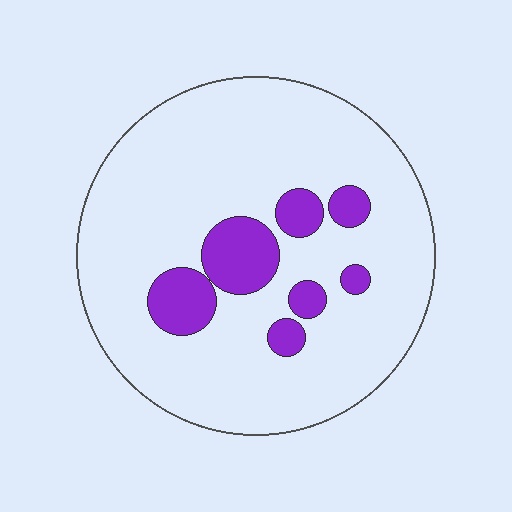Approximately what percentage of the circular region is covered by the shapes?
Approximately 15%.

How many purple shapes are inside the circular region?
7.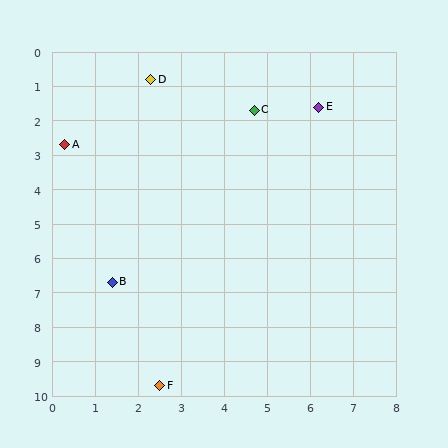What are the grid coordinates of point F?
Point F is at approximately (2.5, 9.7).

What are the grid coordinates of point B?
Point B is at approximately (1.4, 6.7).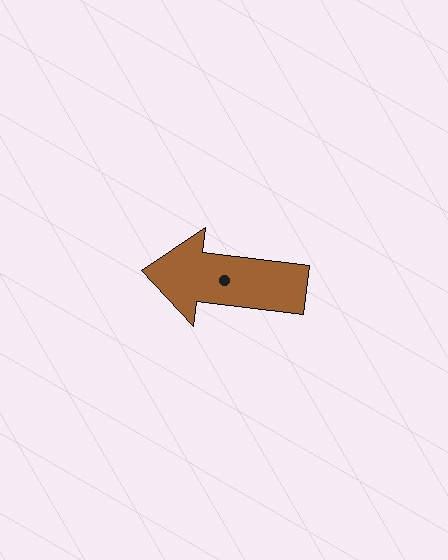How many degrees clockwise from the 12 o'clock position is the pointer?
Approximately 277 degrees.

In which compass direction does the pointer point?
West.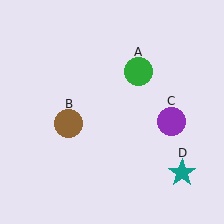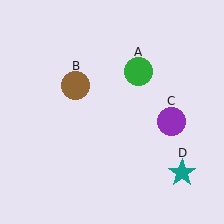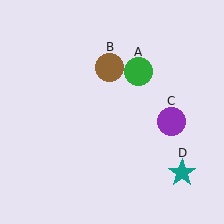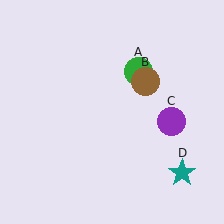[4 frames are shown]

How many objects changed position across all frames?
1 object changed position: brown circle (object B).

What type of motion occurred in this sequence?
The brown circle (object B) rotated clockwise around the center of the scene.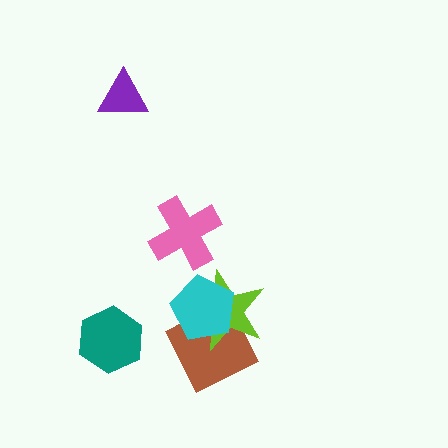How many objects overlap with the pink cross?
0 objects overlap with the pink cross.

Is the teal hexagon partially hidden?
No, no other shape covers it.